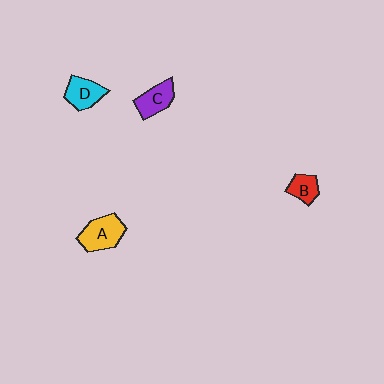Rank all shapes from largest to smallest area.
From largest to smallest: A (yellow), D (cyan), C (purple), B (red).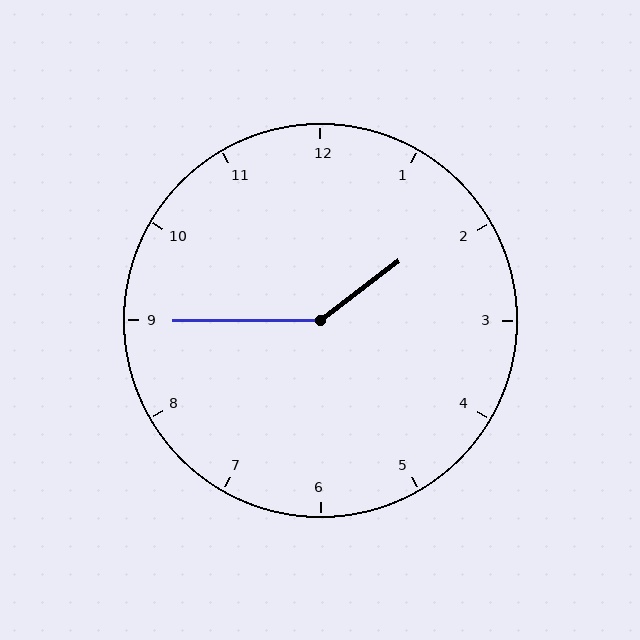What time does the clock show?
1:45.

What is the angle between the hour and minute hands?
Approximately 142 degrees.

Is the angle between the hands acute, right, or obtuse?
It is obtuse.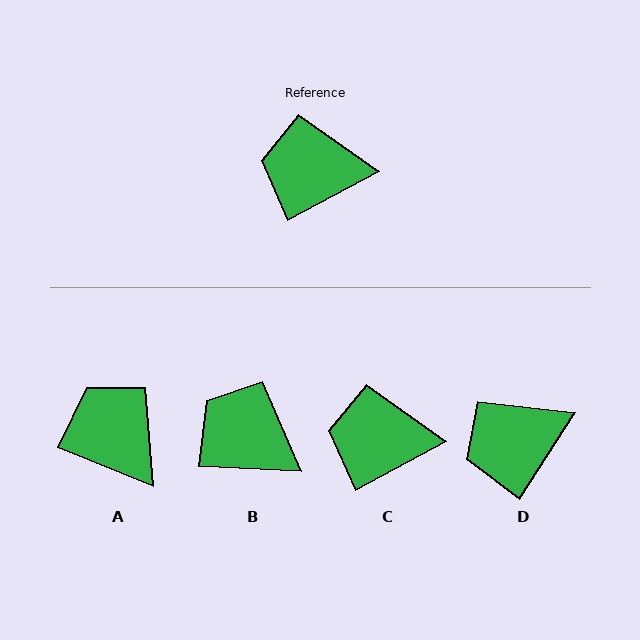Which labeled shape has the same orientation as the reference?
C.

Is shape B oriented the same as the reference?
No, it is off by about 31 degrees.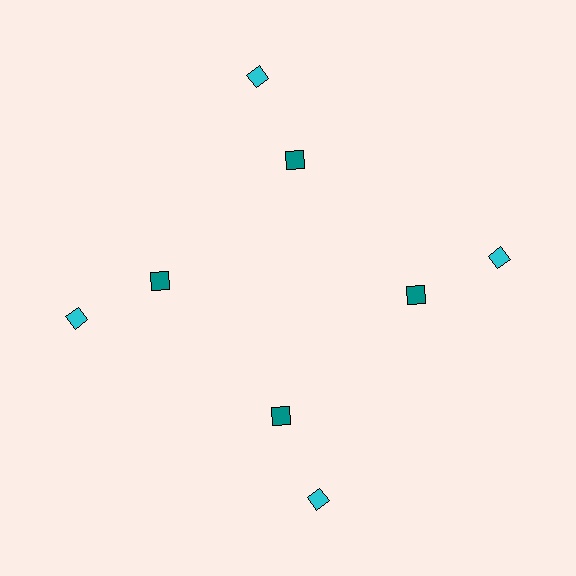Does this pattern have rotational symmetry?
Yes, this pattern has 4-fold rotational symmetry. It looks the same after rotating 90 degrees around the center.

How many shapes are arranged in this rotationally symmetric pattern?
There are 8 shapes, arranged in 4 groups of 2.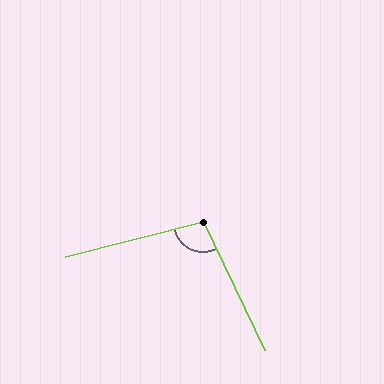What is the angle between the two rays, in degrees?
Approximately 102 degrees.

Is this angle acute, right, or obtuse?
It is obtuse.